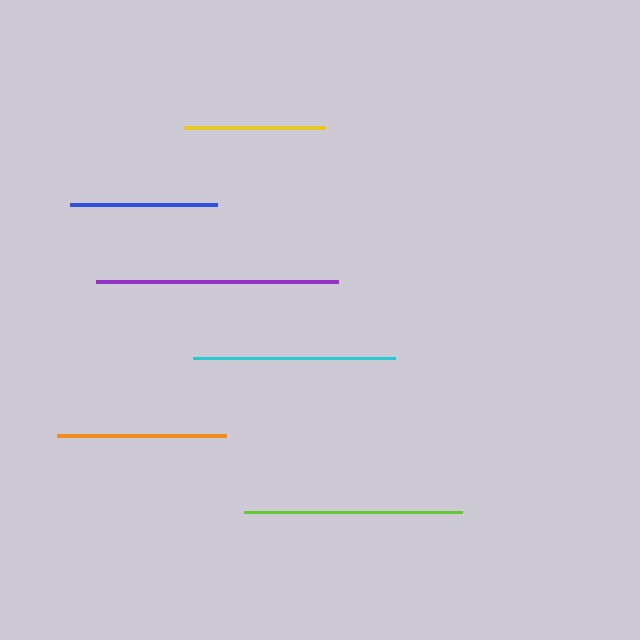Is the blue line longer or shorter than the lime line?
The lime line is longer than the blue line.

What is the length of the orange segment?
The orange segment is approximately 169 pixels long.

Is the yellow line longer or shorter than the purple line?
The purple line is longer than the yellow line.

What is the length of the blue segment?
The blue segment is approximately 148 pixels long.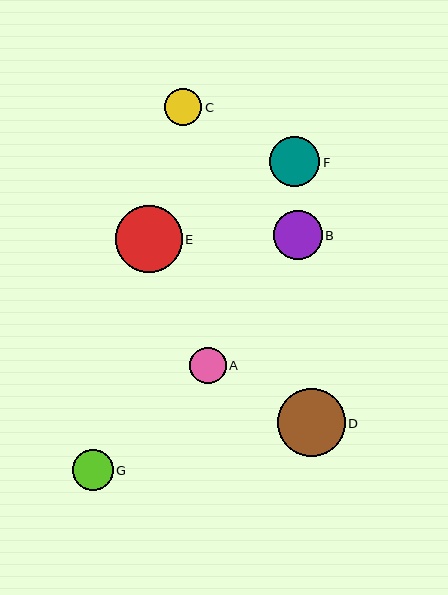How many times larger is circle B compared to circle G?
Circle B is approximately 1.2 times the size of circle G.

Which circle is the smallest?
Circle A is the smallest with a size of approximately 36 pixels.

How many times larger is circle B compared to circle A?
Circle B is approximately 1.3 times the size of circle A.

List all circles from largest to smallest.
From largest to smallest: D, E, F, B, G, C, A.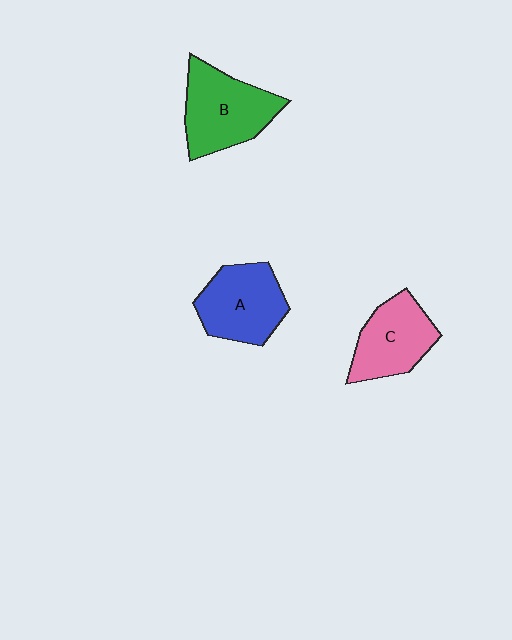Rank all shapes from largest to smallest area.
From largest to smallest: B (green), A (blue), C (pink).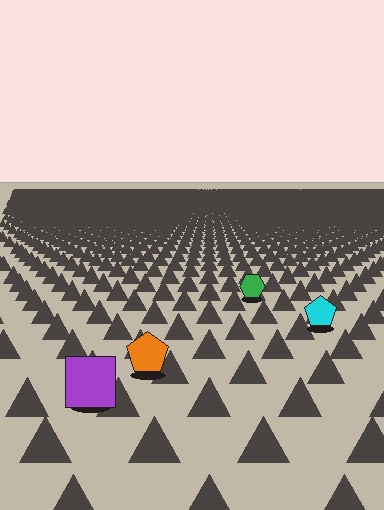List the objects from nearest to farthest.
From nearest to farthest: the purple square, the orange pentagon, the cyan pentagon, the green hexagon.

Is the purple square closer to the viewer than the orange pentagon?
Yes. The purple square is closer — you can tell from the texture gradient: the ground texture is coarser near it.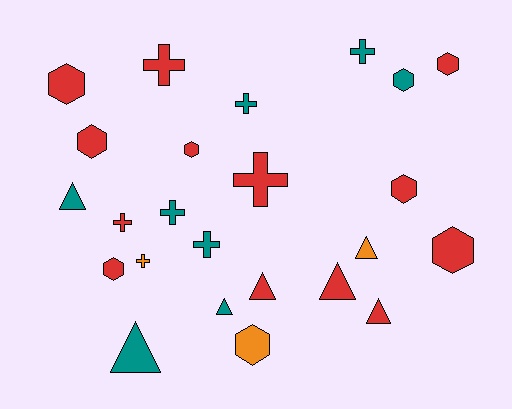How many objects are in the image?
There are 24 objects.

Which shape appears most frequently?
Hexagon, with 9 objects.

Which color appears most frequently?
Red, with 13 objects.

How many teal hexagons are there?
There is 1 teal hexagon.